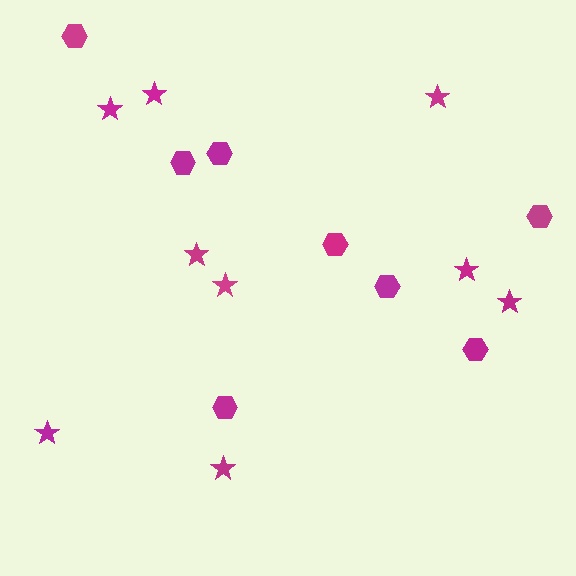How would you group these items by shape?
There are 2 groups: one group of stars (9) and one group of hexagons (8).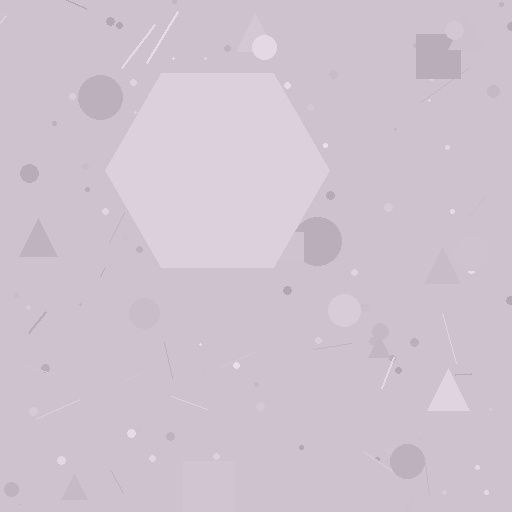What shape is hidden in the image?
A hexagon is hidden in the image.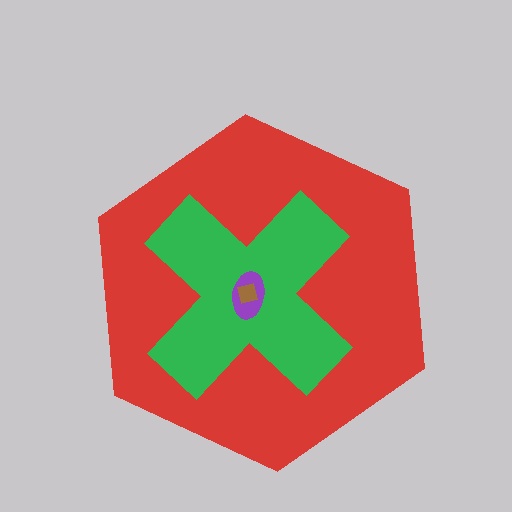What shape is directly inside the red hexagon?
The green cross.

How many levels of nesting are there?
4.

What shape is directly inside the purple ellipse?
The brown square.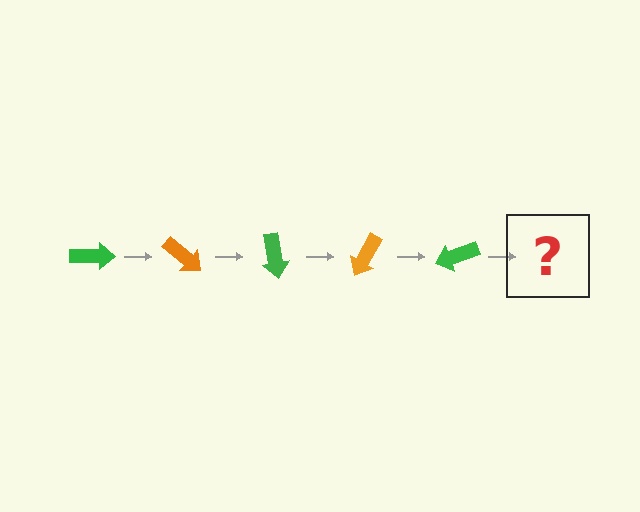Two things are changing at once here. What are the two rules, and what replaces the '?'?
The two rules are that it rotates 40 degrees each step and the color cycles through green and orange. The '?' should be an orange arrow, rotated 200 degrees from the start.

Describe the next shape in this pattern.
It should be an orange arrow, rotated 200 degrees from the start.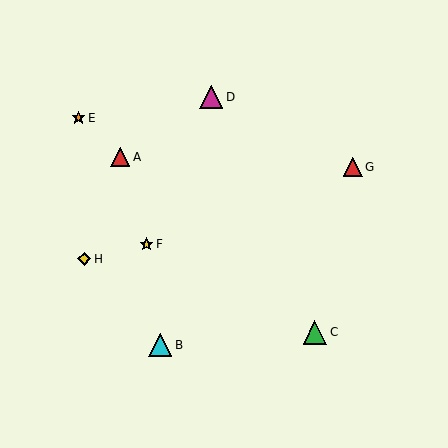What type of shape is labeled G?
Shape G is a red triangle.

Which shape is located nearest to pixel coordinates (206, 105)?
The magenta triangle (labeled D) at (211, 97) is nearest to that location.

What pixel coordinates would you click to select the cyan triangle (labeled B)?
Click at (160, 345) to select the cyan triangle B.